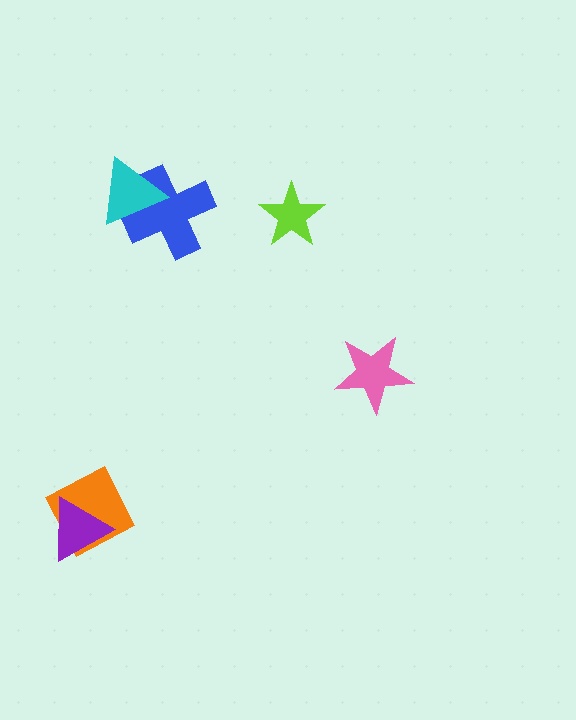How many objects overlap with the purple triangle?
1 object overlaps with the purple triangle.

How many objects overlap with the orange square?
1 object overlaps with the orange square.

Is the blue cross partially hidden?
Yes, it is partially covered by another shape.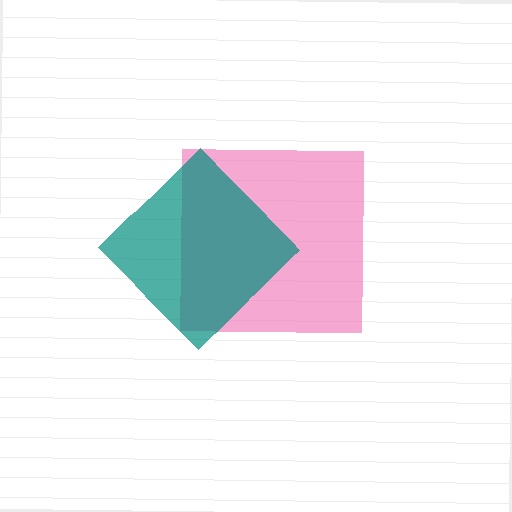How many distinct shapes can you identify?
There are 2 distinct shapes: a pink square, a teal diamond.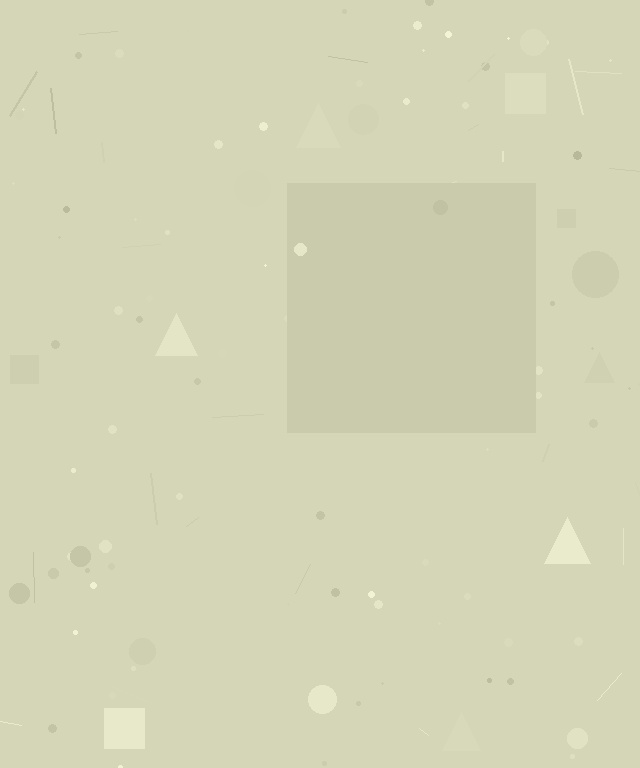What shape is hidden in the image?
A square is hidden in the image.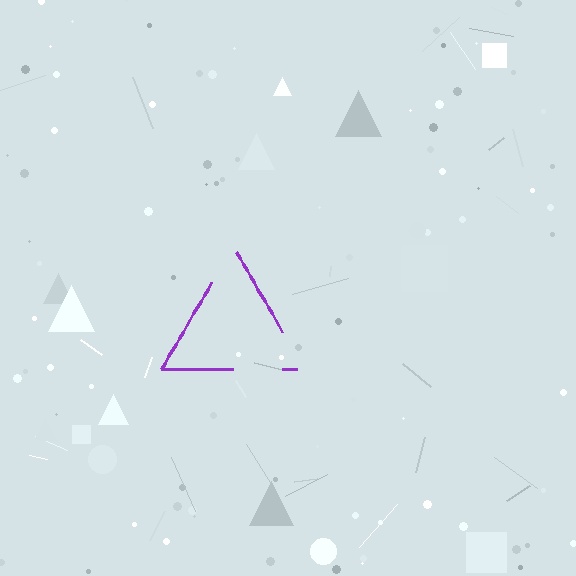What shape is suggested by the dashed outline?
The dashed outline suggests a triangle.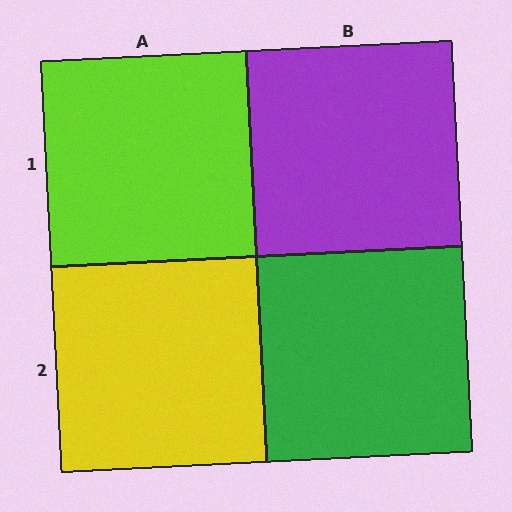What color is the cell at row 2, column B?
Green.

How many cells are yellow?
1 cell is yellow.